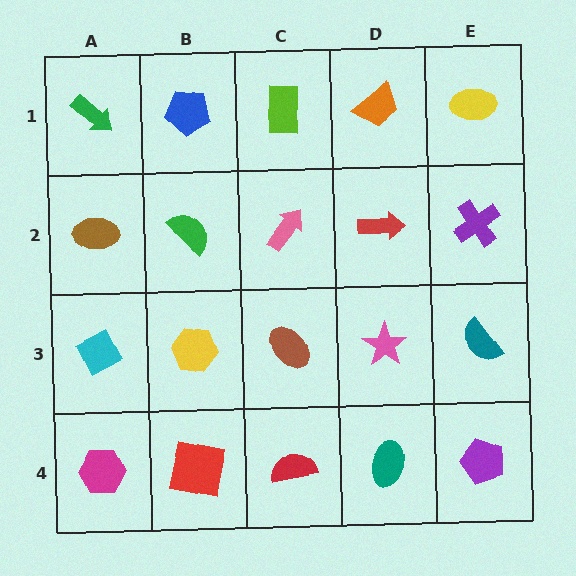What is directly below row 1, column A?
A brown ellipse.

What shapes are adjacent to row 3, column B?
A green semicircle (row 2, column B), a red square (row 4, column B), a cyan diamond (row 3, column A), a brown ellipse (row 3, column C).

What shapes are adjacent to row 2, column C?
A lime rectangle (row 1, column C), a brown ellipse (row 3, column C), a green semicircle (row 2, column B), a red arrow (row 2, column D).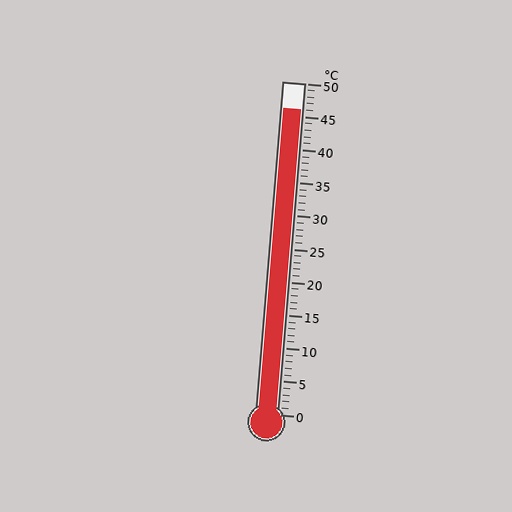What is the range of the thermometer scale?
The thermometer scale ranges from 0°C to 50°C.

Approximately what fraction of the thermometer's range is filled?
The thermometer is filled to approximately 90% of its range.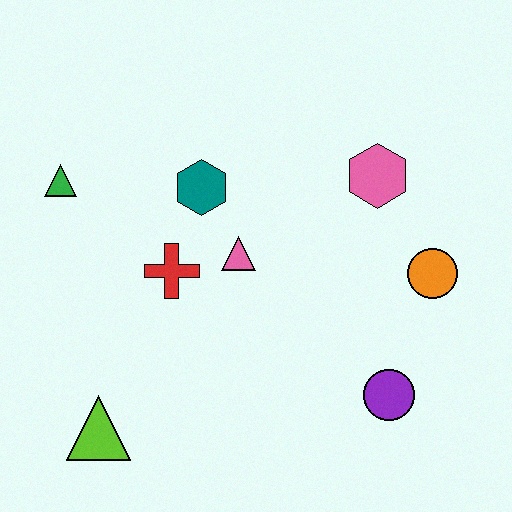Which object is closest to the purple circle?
The orange circle is closest to the purple circle.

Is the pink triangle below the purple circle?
No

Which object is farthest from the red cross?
The orange circle is farthest from the red cross.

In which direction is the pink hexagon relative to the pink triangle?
The pink hexagon is to the right of the pink triangle.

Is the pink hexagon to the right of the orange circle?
No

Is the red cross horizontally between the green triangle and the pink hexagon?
Yes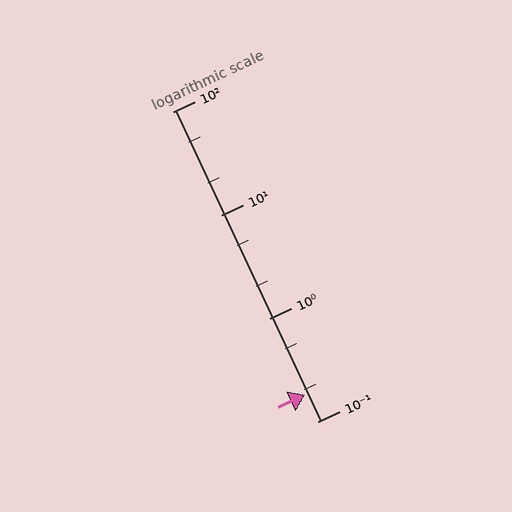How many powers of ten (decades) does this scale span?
The scale spans 3 decades, from 0.1 to 100.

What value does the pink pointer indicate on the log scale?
The pointer indicates approximately 0.18.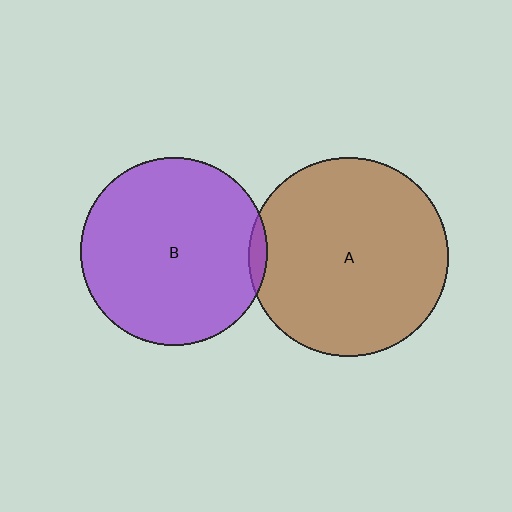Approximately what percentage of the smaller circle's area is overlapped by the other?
Approximately 5%.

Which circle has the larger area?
Circle A (brown).